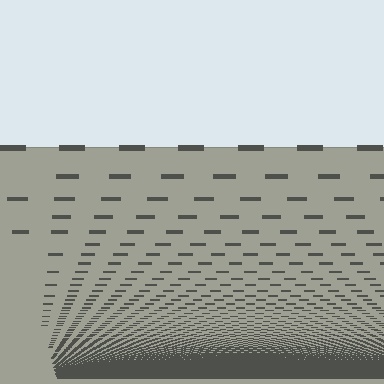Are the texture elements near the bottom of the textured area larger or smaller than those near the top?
Smaller. The gradient is inverted — elements near the bottom are smaller and denser.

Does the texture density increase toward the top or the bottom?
Density increases toward the bottom.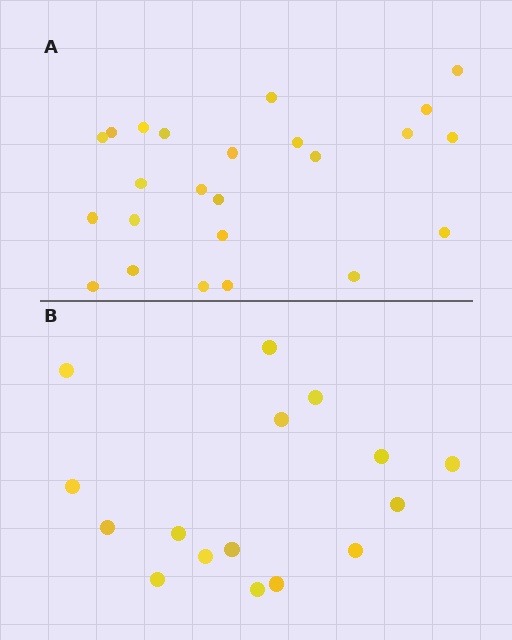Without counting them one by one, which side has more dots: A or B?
Region A (the top region) has more dots.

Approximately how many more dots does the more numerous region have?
Region A has roughly 8 or so more dots than region B.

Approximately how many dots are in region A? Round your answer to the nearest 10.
About 20 dots. (The exact count is 24, which rounds to 20.)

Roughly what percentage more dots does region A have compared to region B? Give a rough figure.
About 50% more.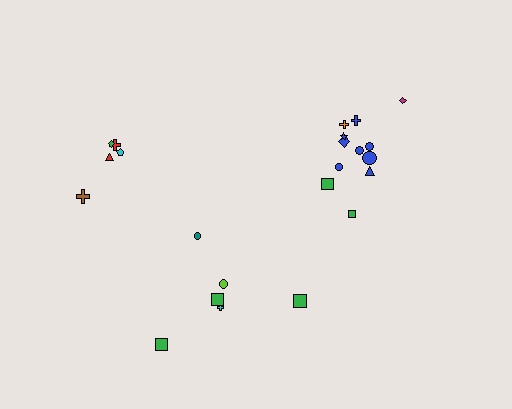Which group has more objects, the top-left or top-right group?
The top-right group.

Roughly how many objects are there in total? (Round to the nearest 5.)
Roughly 25 objects in total.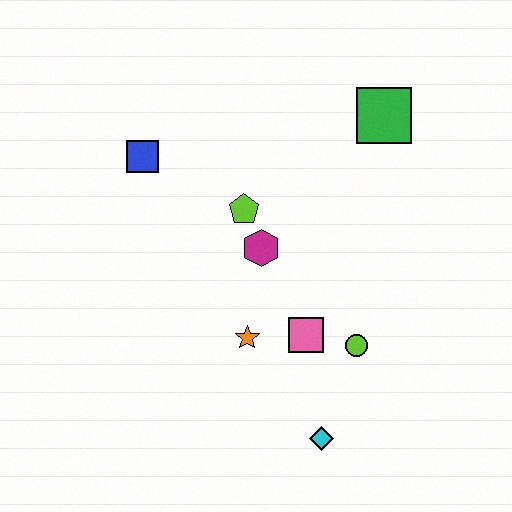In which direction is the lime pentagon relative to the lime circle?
The lime pentagon is above the lime circle.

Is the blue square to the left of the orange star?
Yes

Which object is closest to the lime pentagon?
The magenta hexagon is closest to the lime pentagon.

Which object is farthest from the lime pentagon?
The cyan diamond is farthest from the lime pentagon.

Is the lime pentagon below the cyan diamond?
No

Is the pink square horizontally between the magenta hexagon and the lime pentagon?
No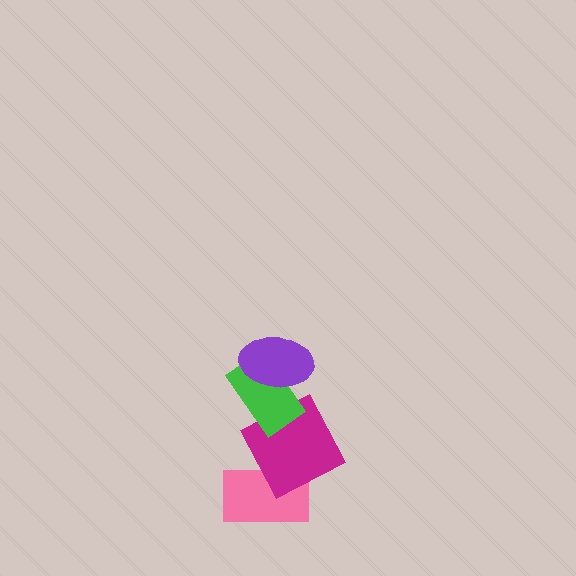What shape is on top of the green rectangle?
The purple ellipse is on top of the green rectangle.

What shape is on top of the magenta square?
The green rectangle is on top of the magenta square.